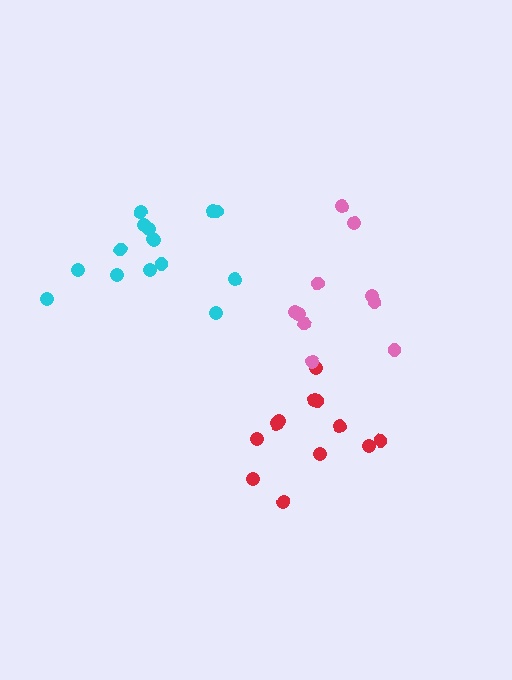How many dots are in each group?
Group 1: 12 dots, Group 2: 11 dots, Group 3: 15 dots (38 total).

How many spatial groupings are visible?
There are 3 spatial groupings.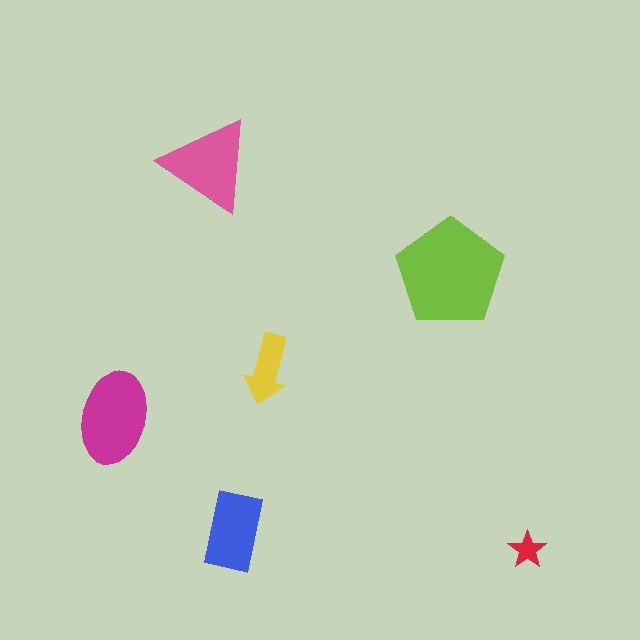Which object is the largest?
The lime pentagon.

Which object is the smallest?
The red star.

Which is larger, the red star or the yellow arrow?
The yellow arrow.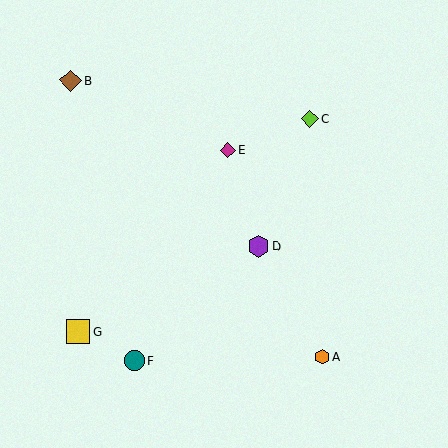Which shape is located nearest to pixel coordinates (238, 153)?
The magenta diamond (labeled E) at (227, 150) is nearest to that location.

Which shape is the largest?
The yellow square (labeled G) is the largest.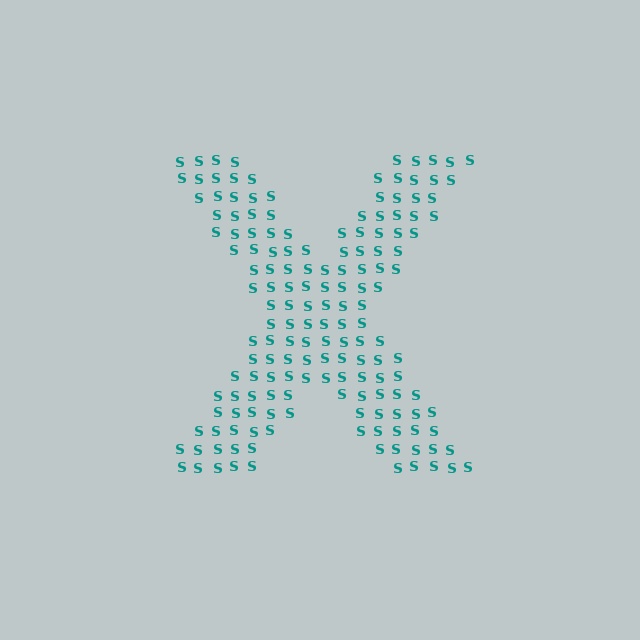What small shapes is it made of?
It is made of small letter S's.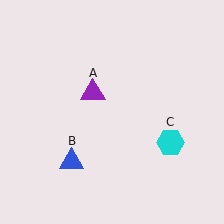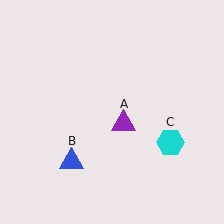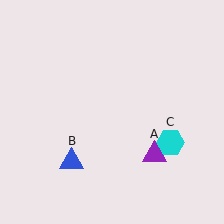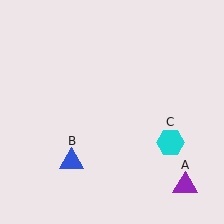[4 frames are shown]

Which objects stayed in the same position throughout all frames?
Blue triangle (object B) and cyan hexagon (object C) remained stationary.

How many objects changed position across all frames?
1 object changed position: purple triangle (object A).